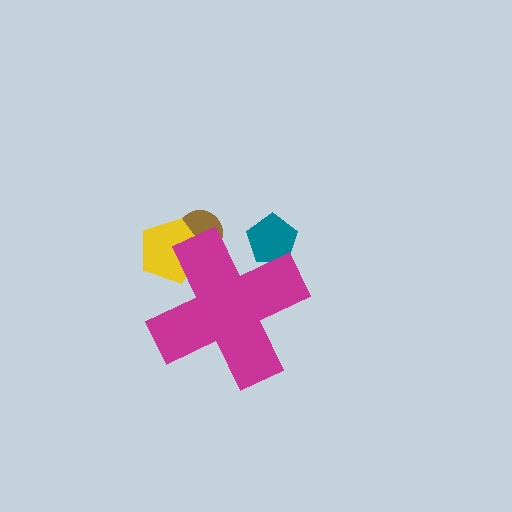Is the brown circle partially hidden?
Yes, the brown circle is partially hidden behind the magenta cross.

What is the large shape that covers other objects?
A magenta cross.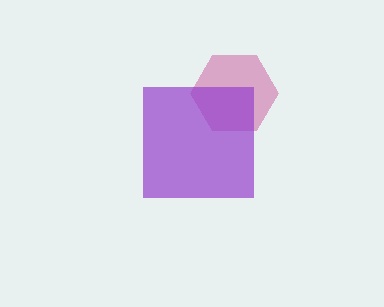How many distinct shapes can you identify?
There are 2 distinct shapes: a magenta hexagon, a purple square.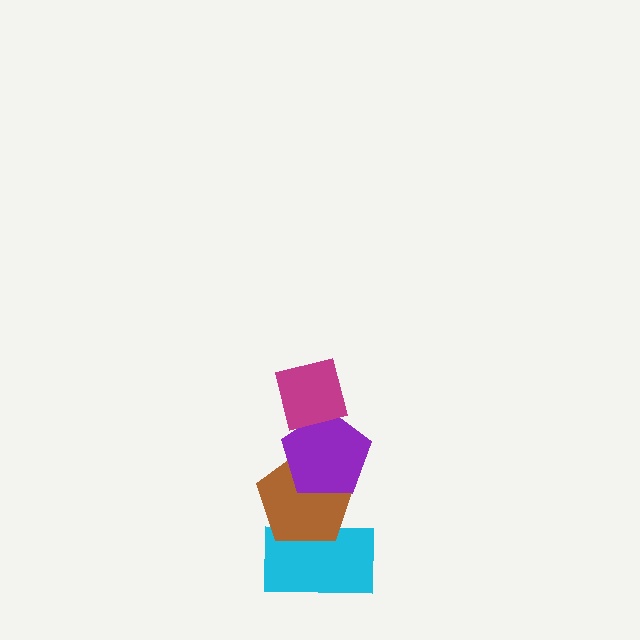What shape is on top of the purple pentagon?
The magenta square is on top of the purple pentagon.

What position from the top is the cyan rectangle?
The cyan rectangle is 4th from the top.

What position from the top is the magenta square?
The magenta square is 1st from the top.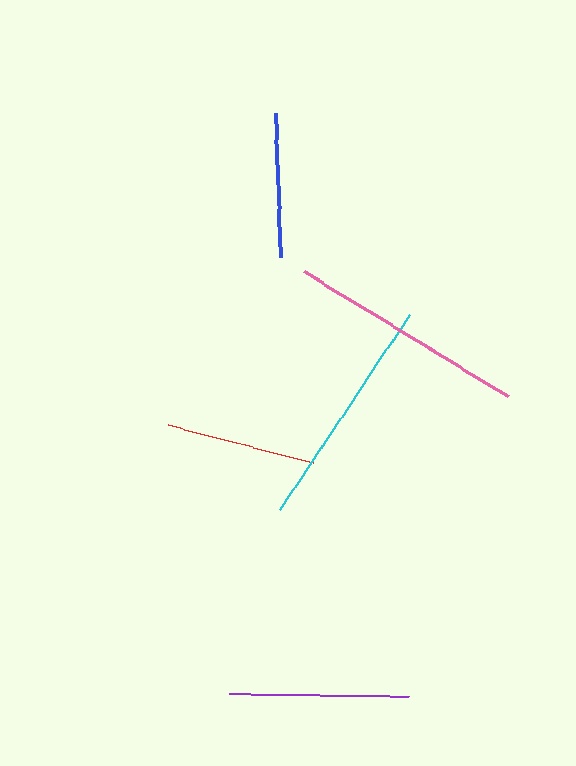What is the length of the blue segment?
The blue segment is approximately 144 pixels long.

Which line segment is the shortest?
The blue line is the shortest at approximately 144 pixels.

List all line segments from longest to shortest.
From longest to shortest: pink, cyan, purple, red, blue.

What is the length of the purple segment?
The purple segment is approximately 179 pixels long.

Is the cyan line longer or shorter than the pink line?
The pink line is longer than the cyan line.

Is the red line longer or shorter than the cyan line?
The cyan line is longer than the red line.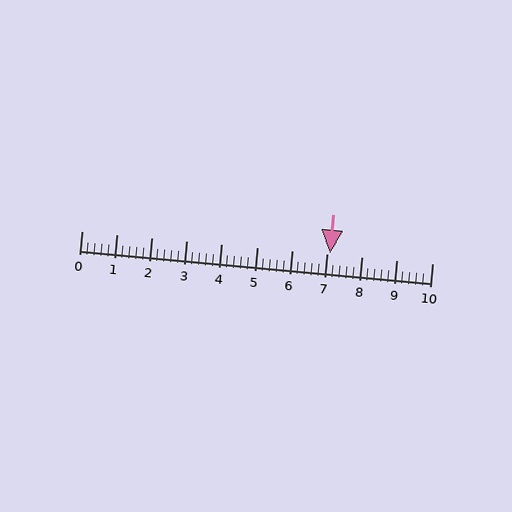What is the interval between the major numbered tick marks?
The major tick marks are spaced 1 units apart.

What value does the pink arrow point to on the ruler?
The pink arrow points to approximately 7.1.